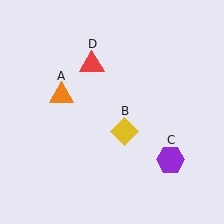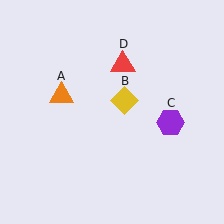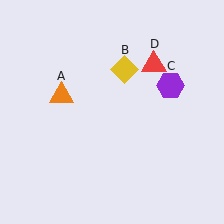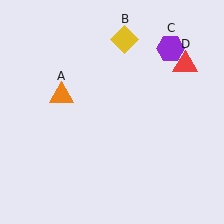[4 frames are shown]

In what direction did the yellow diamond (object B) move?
The yellow diamond (object B) moved up.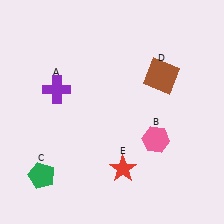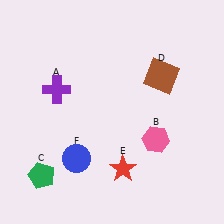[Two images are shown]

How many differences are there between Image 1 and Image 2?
There is 1 difference between the two images.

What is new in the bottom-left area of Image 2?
A blue circle (F) was added in the bottom-left area of Image 2.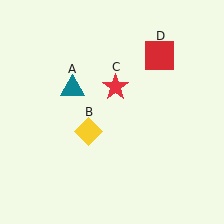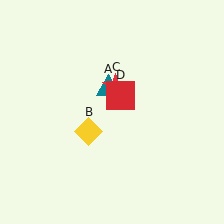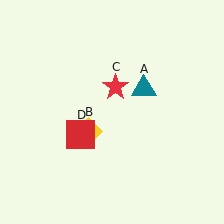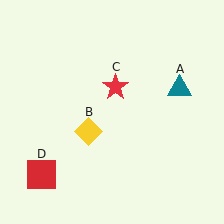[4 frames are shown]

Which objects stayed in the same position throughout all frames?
Yellow diamond (object B) and red star (object C) remained stationary.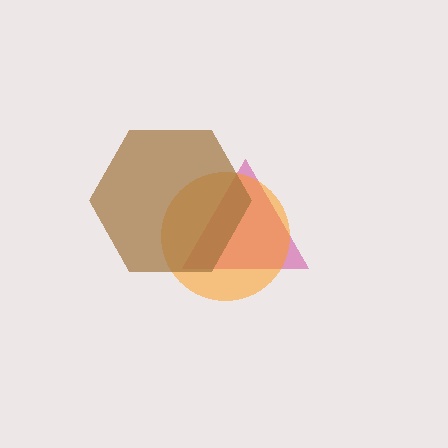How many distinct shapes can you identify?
There are 3 distinct shapes: a magenta triangle, an orange circle, a brown hexagon.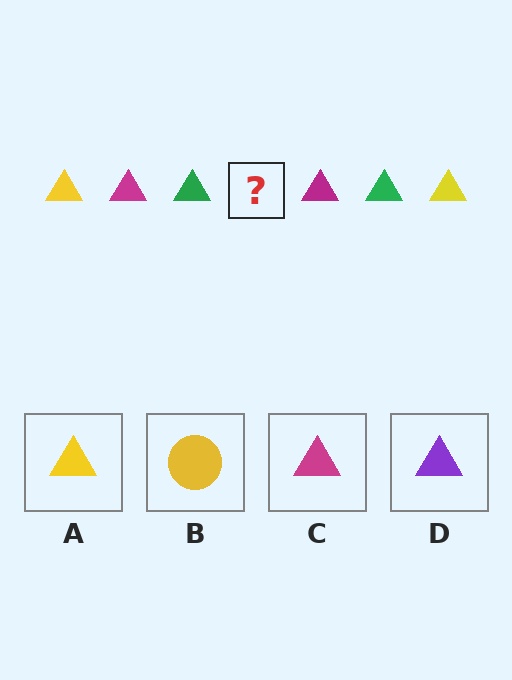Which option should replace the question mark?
Option A.